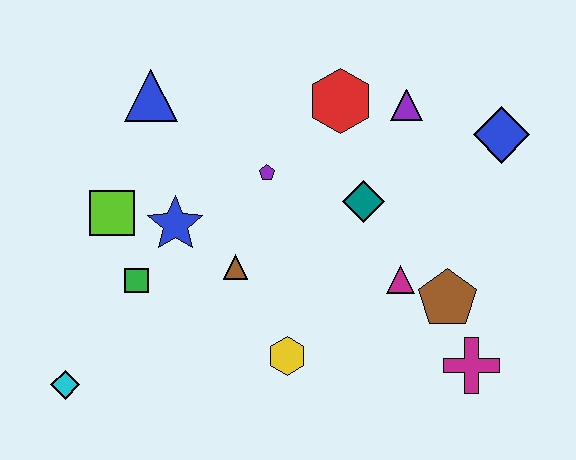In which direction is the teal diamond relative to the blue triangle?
The teal diamond is to the right of the blue triangle.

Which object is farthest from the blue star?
The blue diamond is farthest from the blue star.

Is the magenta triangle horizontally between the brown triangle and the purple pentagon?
No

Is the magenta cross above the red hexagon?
No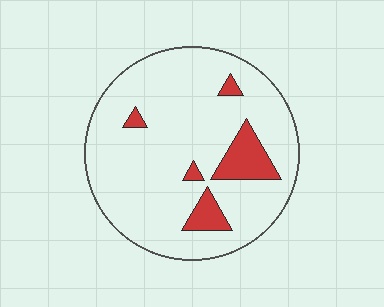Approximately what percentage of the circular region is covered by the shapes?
Approximately 10%.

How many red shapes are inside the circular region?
5.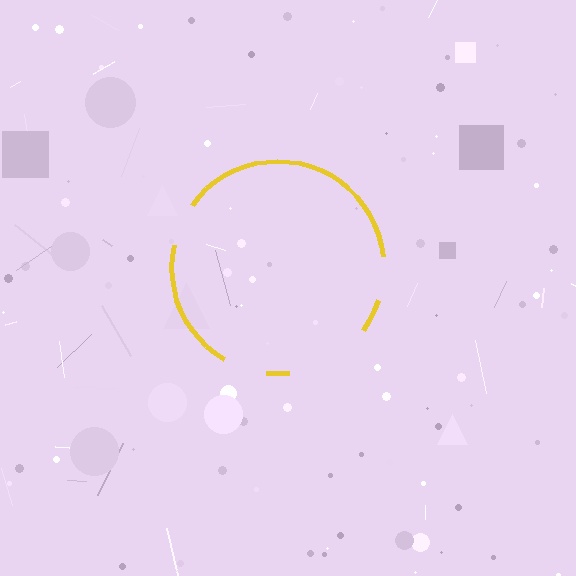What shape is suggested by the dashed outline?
The dashed outline suggests a circle.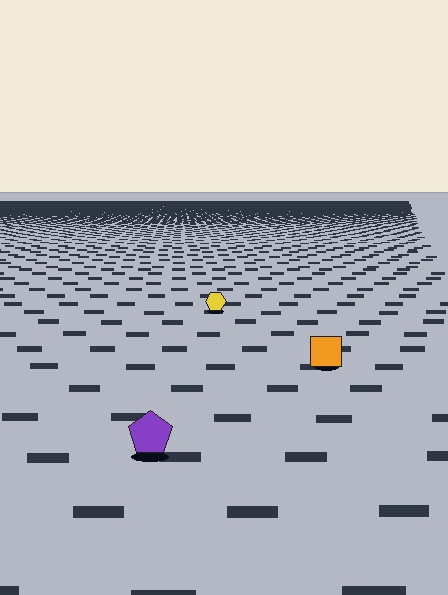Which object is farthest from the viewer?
The yellow hexagon is farthest from the viewer. It appears smaller and the ground texture around it is denser.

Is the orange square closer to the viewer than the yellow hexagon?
Yes. The orange square is closer — you can tell from the texture gradient: the ground texture is coarser near it.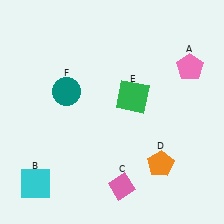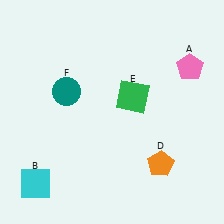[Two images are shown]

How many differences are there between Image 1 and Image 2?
There is 1 difference between the two images.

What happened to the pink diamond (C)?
The pink diamond (C) was removed in Image 2. It was in the bottom-right area of Image 1.